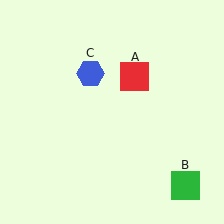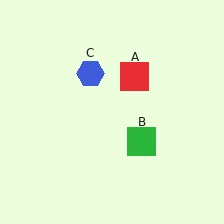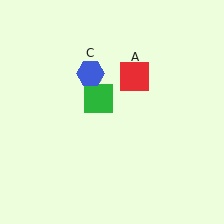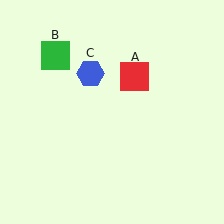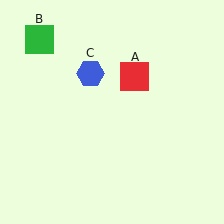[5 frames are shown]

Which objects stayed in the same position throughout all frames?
Red square (object A) and blue hexagon (object C) remained stationary.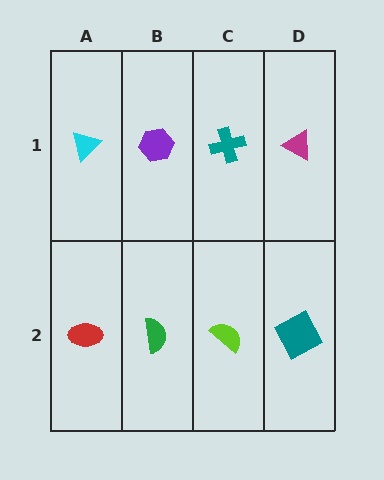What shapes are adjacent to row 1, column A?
A red ellipse (row 2, column A), a purple hexagon (row 1, column B).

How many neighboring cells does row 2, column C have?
3.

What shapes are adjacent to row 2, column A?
A cyan triangle (row 1, column A), a green semicircle (row 2, column B).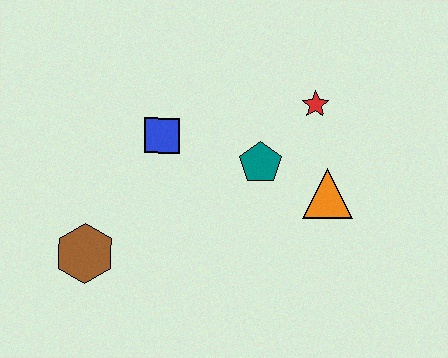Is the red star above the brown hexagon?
Yes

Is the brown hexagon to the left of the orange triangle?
Yes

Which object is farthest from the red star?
The brown hexagon is farthest from the red star.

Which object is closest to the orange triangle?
The teal pentagon is closest to the orange triangle.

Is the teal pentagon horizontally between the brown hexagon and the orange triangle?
Yes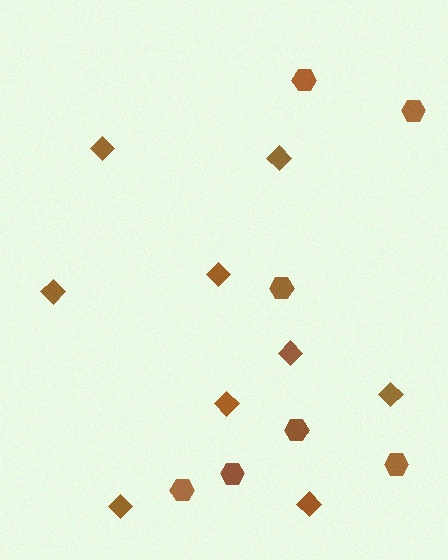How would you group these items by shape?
There are 2 groups: one group of diamonds (9) and one group of hexagons (7).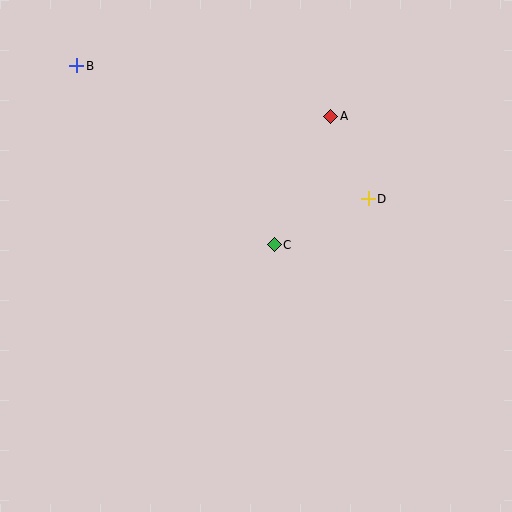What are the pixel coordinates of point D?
Point D is at (368, 199).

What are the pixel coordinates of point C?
Point C is at (274, 245).